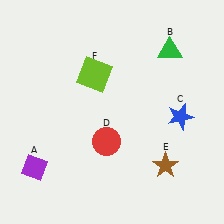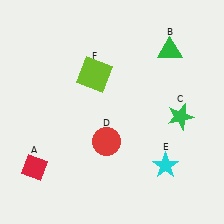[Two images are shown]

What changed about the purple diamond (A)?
In Image 1, A is purple. In Image 2, it changed to red.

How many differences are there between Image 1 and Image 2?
There are 3 differences between the two images.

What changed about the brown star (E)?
In Image 1, E is brown. In Image 2, it changed to cyan.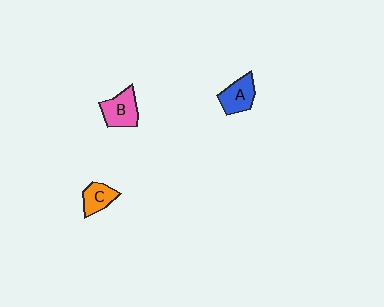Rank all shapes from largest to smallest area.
From largest to smallest: B (pink), A (blue), C (orange).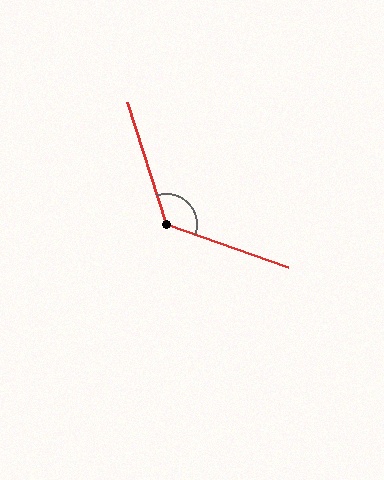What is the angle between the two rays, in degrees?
Approximately 128 degrees.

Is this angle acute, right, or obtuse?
It is obtuse.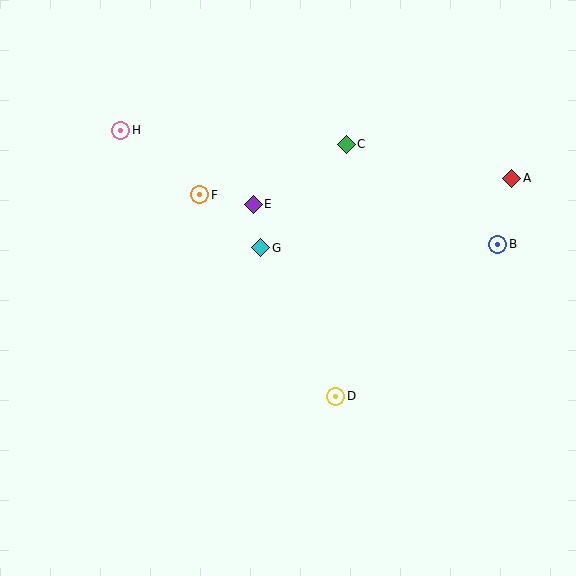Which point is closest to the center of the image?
Point G at (261, 248) is closest to the center.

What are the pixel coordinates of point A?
Point A is at (511, 178).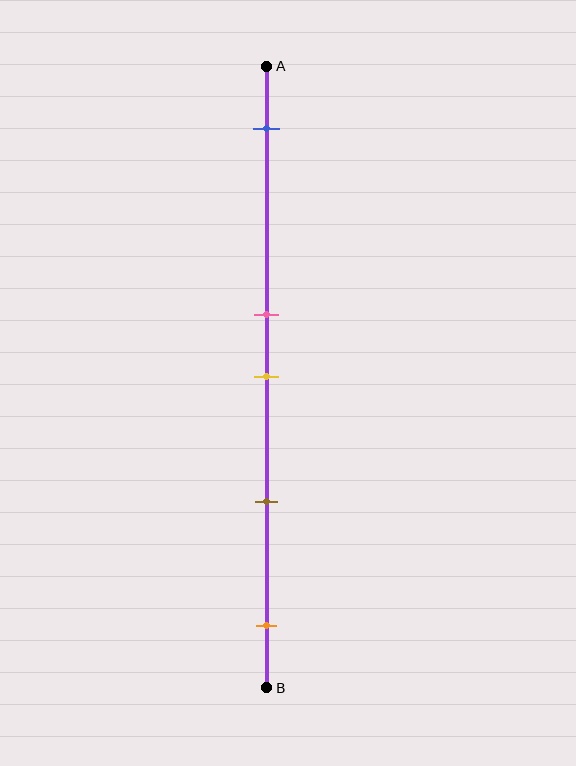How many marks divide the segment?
There are 5 marks dividing the segment.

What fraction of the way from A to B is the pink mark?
The pink mark is approximately 40% (0.4) of the way from A to B.